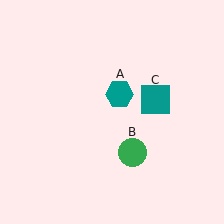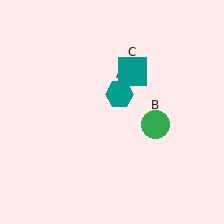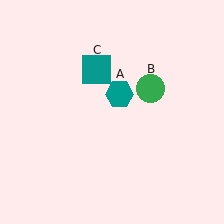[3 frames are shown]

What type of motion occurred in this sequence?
The green circle (object B), teal square (object C) rotated counterclockwise around the center of the scene.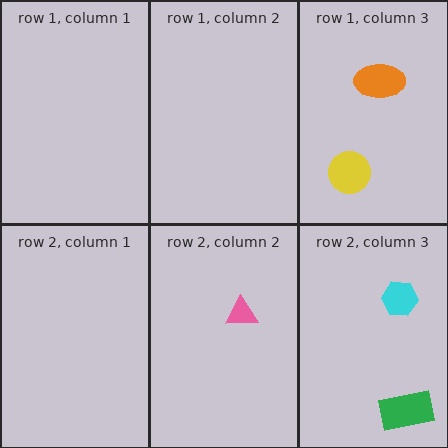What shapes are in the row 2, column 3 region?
The green rectangle, the cyan hexagon.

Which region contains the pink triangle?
The row 2, column 2 region.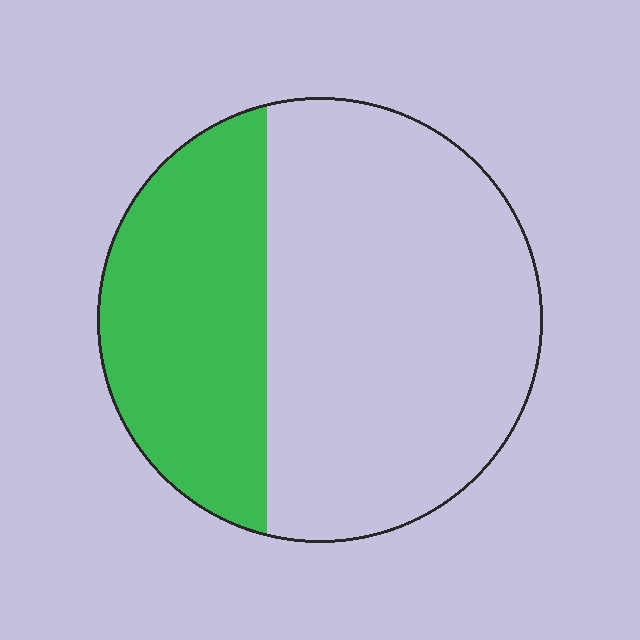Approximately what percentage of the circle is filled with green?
Approximately 35%.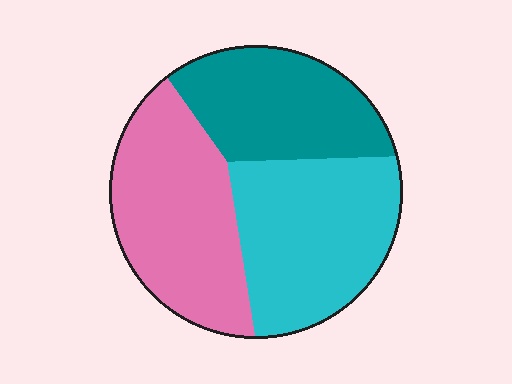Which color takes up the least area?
Teal, at roughly 30%.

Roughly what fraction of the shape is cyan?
Cyan takes up about three eighths (3/8) of the shape.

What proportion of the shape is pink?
Pink takes up about three eighths (3/8) of the shape.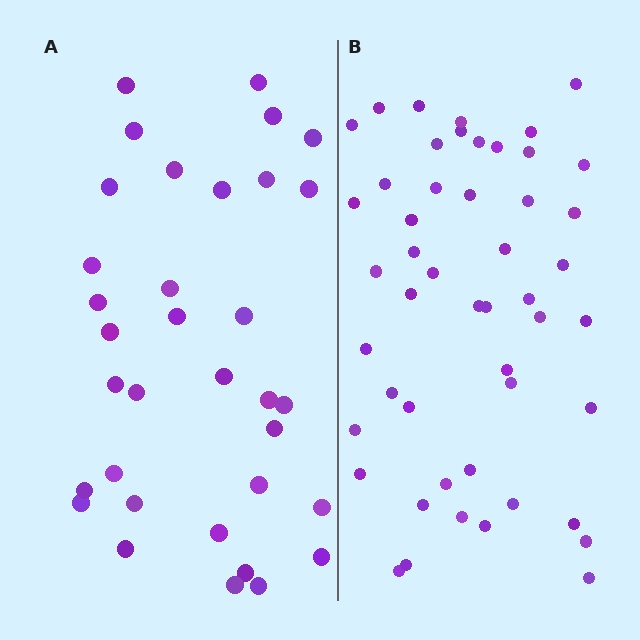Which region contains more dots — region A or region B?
Region B (the right region) has more dots.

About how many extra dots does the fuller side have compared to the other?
Region B has approximately 15 more dots than region A.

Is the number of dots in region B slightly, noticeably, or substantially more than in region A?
Region B has noticeably more, but not dramatically so. The ratio is roughly 1.4 to 1.